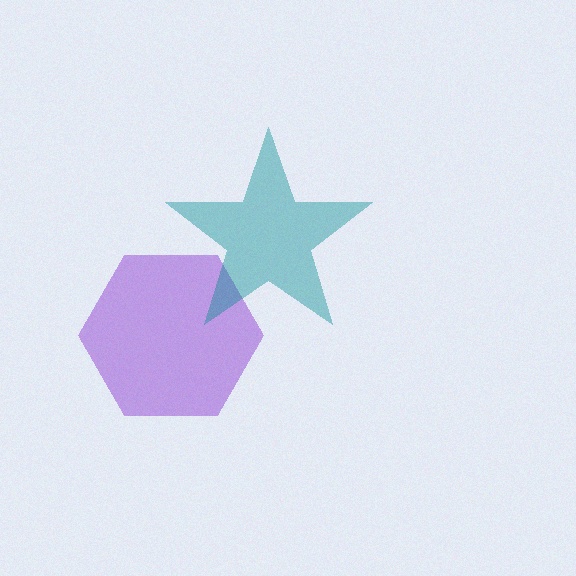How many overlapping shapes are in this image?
There are 2 overlapping shapes in the image.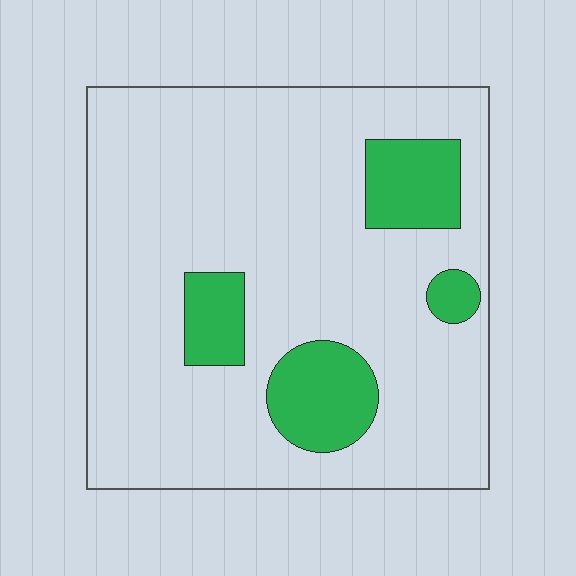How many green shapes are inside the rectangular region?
4.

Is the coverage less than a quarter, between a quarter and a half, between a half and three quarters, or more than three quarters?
Less than a quarter.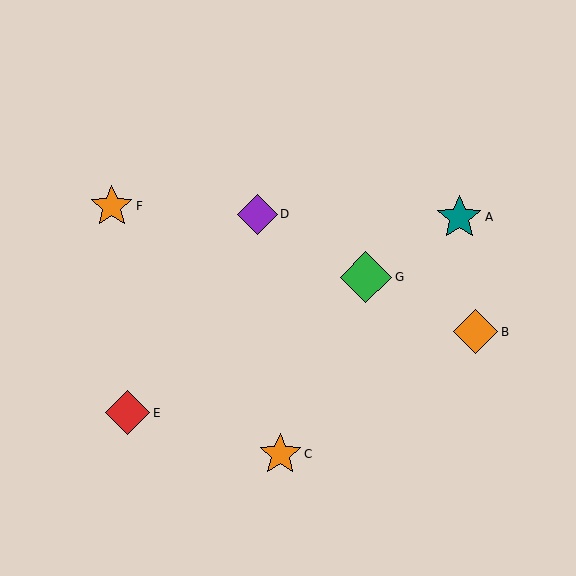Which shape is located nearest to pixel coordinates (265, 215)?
The purple diamond (labeled D) at (258, 214) is nearest to that location.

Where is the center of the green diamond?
The center of the green diamond is at (366, 277).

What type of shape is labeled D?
Shape D is a purple diamond.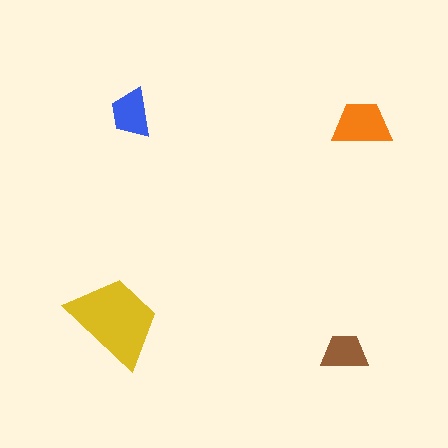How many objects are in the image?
There are 4 objects in the image.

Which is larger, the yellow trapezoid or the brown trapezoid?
The yellow one.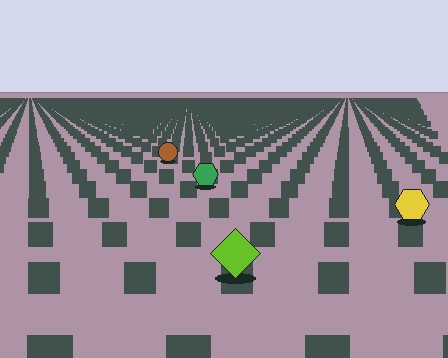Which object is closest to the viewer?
The lime diamond is closest. The texture marks near it are larger and more spread out.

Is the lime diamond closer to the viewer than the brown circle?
Yes. The lime diamond is closer — you can tell from the texture gradient: the ground texture is coarser near it.